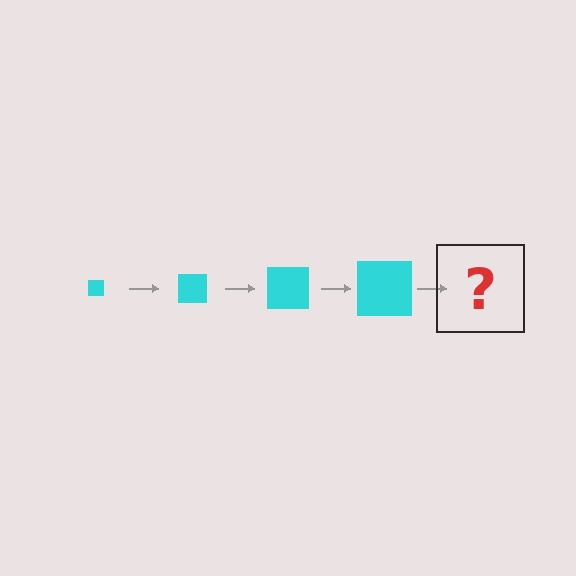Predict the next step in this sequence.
The next step is a cyan square, larger than the previous one.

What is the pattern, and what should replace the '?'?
The pattern is that the square gets progressively larger each step. The '?' should be a cyan square, larger than the previous one.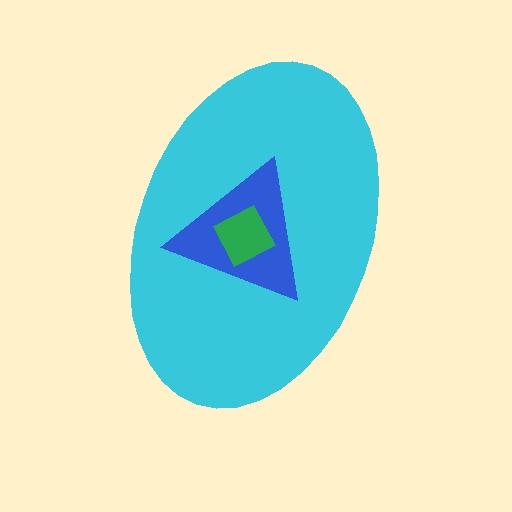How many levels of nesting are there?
3.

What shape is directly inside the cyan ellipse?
The blue triangle.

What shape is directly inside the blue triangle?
The green square.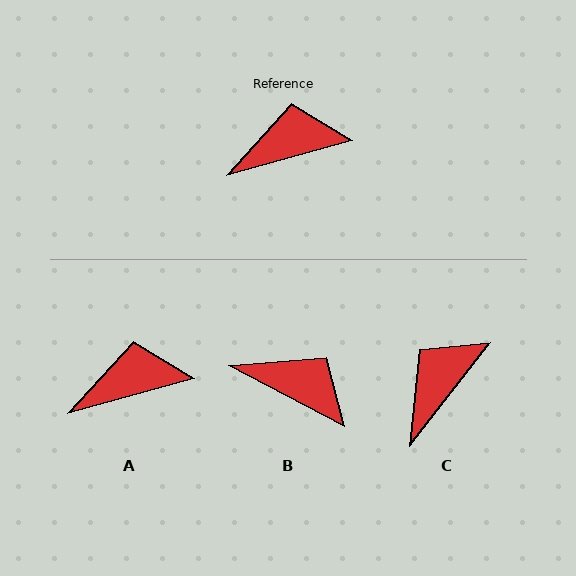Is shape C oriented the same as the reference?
No, it is off by about 36 degrees.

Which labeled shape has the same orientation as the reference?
A.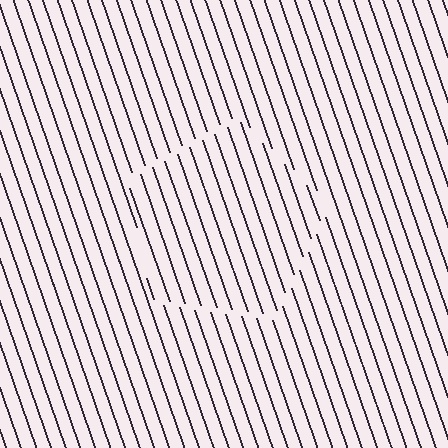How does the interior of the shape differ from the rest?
The interior of the shape contains the same grating, shifted by half a period — the contour is defined by the phase discontinuity where line-ends from the inner and outer gratings abut.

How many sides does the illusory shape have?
5 sides — the line-ends trace a pentagon.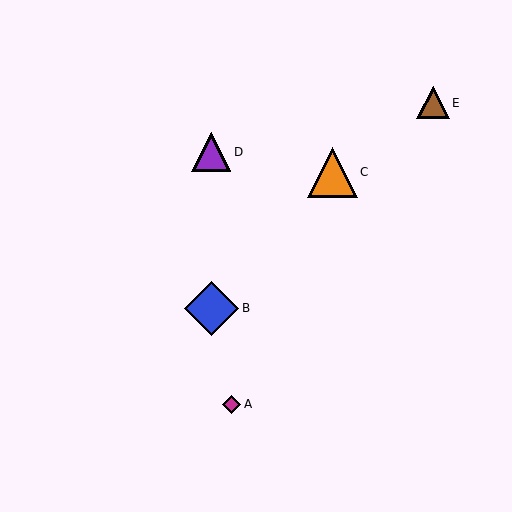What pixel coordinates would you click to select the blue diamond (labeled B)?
Click at (212, 308) to select the blue diamond B.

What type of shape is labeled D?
Shape D is a purple triangle.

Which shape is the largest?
The blue diamond (labeled B) is the largest.